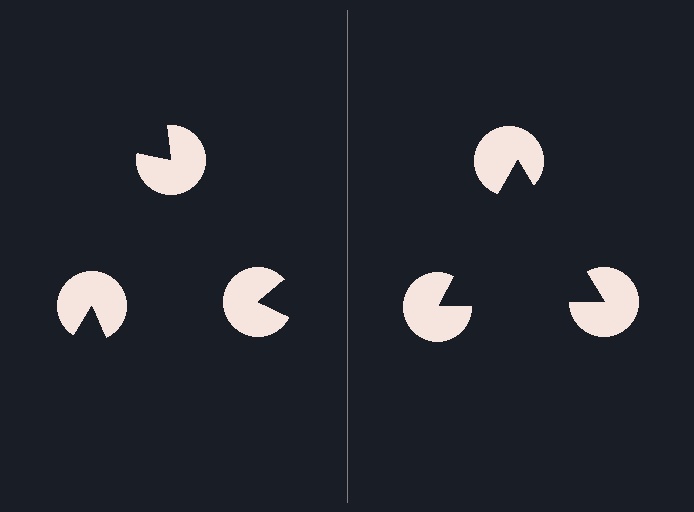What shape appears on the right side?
An illusory triangle.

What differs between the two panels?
The pac-man discs are positioned identically on both sides; only the wedge orientations differ. On the right they align to a triangle; on the left they are misaligned.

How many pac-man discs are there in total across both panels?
6 — 3 on each side.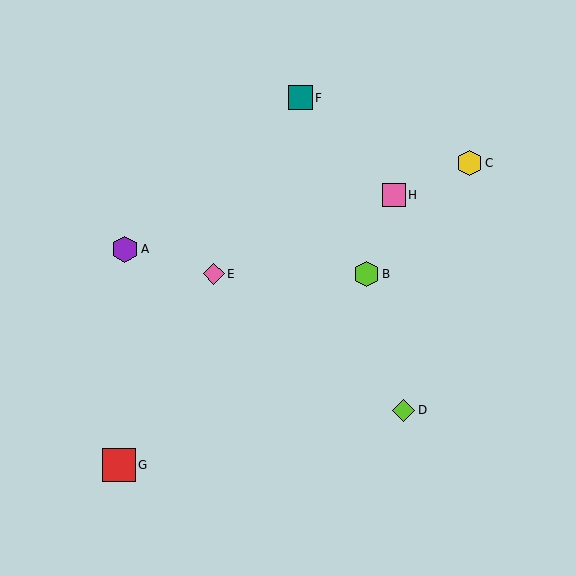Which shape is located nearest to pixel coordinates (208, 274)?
The pink diamond (labeled E) at (214, 274) is nearest to that location.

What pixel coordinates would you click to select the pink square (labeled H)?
Click at (394, 195) to select the pink square H.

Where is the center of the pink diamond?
The center of the pink diamond is at (214, 274).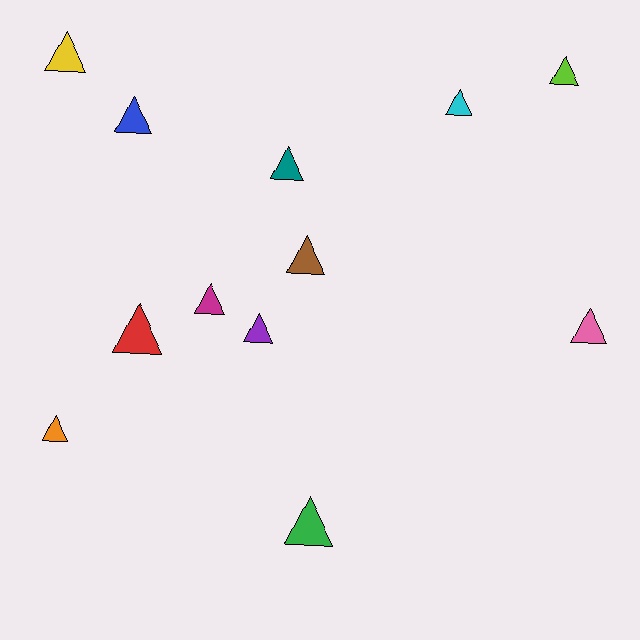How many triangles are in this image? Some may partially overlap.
There are 12 triangles.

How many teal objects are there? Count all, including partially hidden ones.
There is 1 teal object.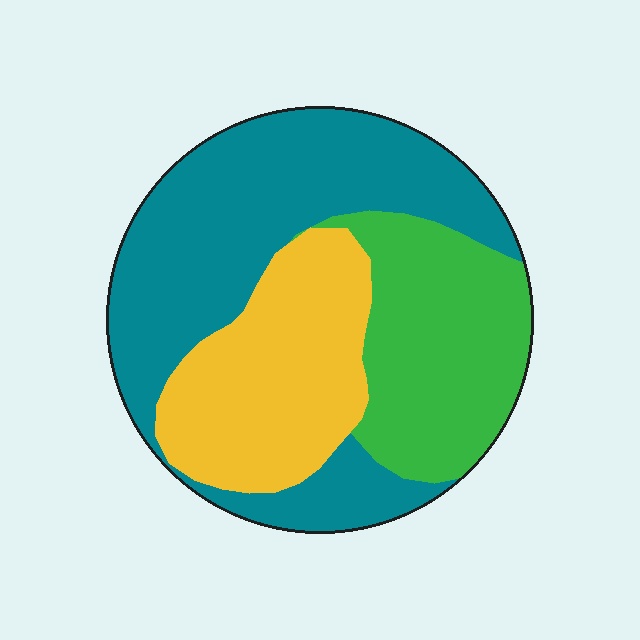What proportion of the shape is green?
Green takes up about one quarter (1/4) of the shape.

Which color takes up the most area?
Teal, at roughly 45%.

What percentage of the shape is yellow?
Yellow covers around 25% of the shape.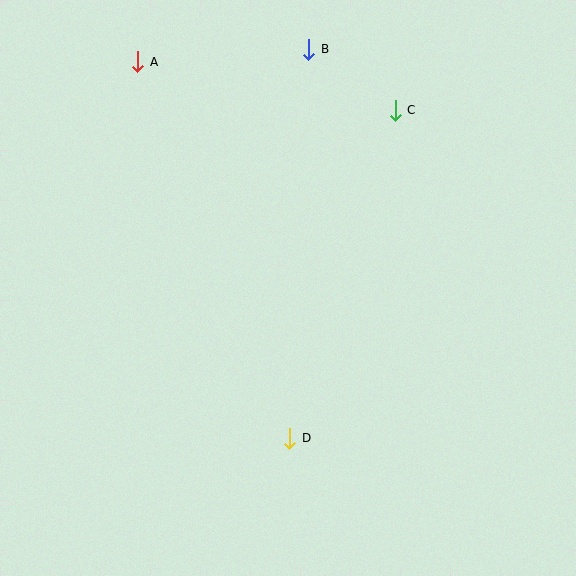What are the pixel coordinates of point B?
Point B is at (309, 49).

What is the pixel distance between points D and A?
The distance between D and A is 406 pixels.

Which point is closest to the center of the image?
Point D at (290, 438) is closest to the center.